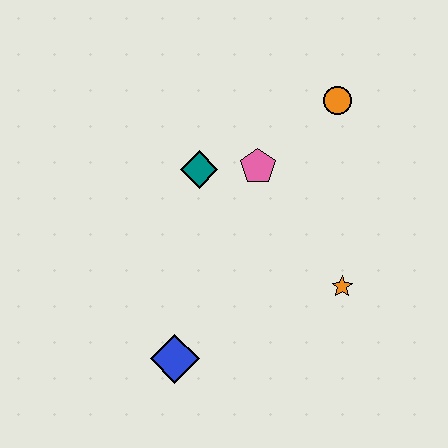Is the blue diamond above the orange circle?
No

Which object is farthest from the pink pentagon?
The blue diamond is farthest from the pink pentagon.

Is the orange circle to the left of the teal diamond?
No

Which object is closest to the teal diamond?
The pink pentagon is closest to the teal diamond.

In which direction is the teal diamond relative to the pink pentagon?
The teal diamond is to the left of the pink pentagon.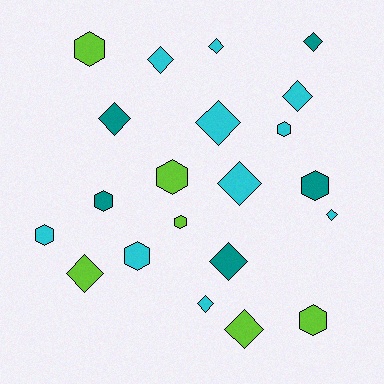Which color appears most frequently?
Cyan, with 10 objects.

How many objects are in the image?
There are 21 objects.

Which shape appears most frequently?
Diamond, with 12 objects.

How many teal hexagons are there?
There are 2 teal hexagons.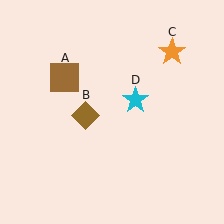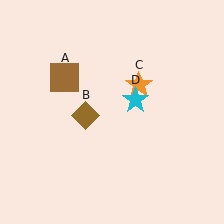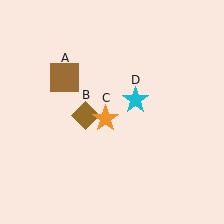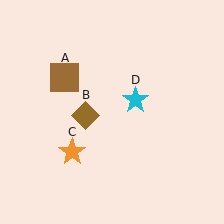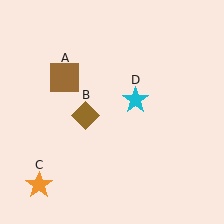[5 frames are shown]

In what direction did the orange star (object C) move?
The orange star (object C) moved down and to the left.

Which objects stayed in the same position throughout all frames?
Brown square (object A) and brown diamond (object B) and cyan star (object D) remained stationary.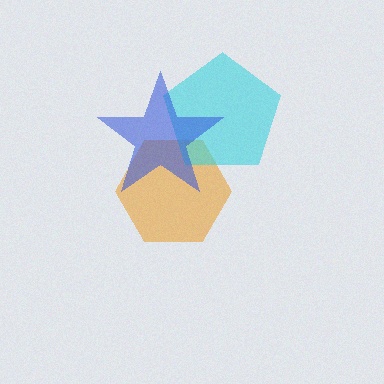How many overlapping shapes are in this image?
There are 3 overlapping shapes in the image.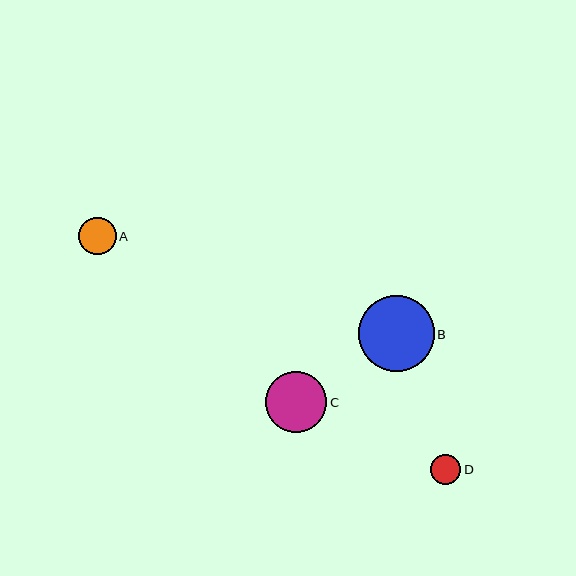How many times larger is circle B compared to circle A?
Circle B is approximately 2.0 times the size of circle A.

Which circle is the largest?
Circle B is the largest with a size of approximately 76 pixels.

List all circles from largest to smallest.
From largest to smallest: B, C, A, D.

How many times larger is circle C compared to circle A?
Circle C is approximately 1.6 times the size of circle A.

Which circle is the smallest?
Circle D is the smallest with a size of approximately 31 pixels.